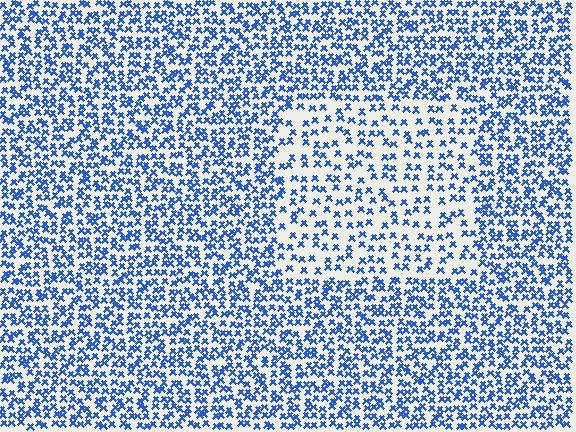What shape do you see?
I see a rectangle.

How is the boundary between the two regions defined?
The boundary is defined by a change in element density (approximately 1.9x ratio). All elements are the same color, size, and shape.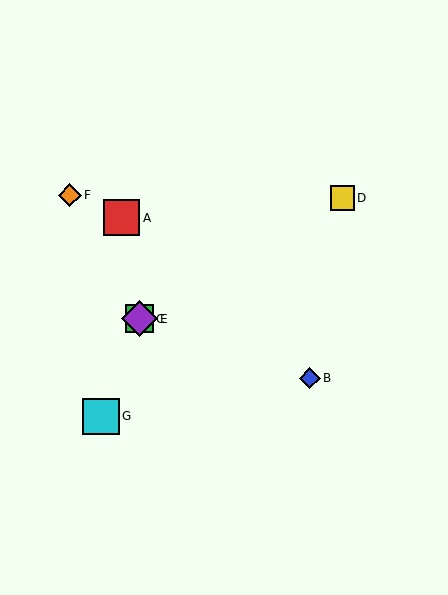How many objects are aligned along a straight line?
3 objects (C, D, E) are aligned along a straight line.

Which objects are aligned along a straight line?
Objects C, D, E are aligned along a straight line.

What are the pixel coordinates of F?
Object F is at (70, 195).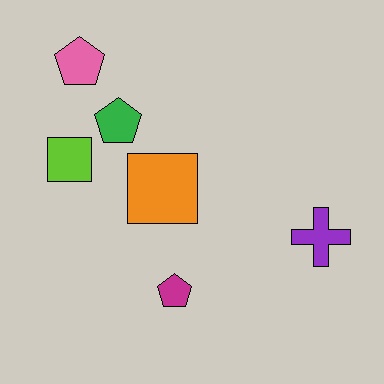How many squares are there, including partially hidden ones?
There are 2 squares.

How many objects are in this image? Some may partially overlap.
There are 6 objects.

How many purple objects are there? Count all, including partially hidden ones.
There is 1 purple object.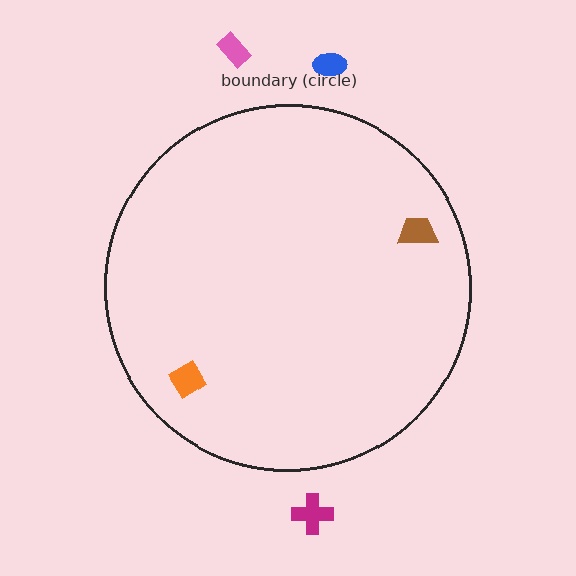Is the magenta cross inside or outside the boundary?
Outside.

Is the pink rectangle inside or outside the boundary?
Outside.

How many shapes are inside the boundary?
2 inside, 3 outside.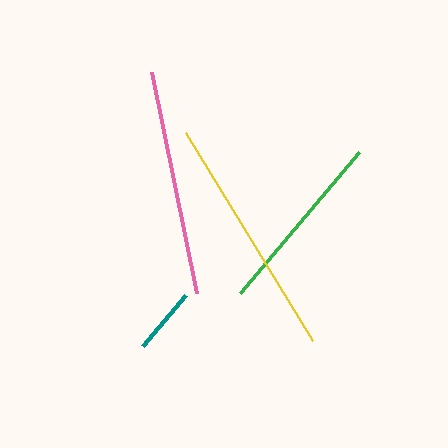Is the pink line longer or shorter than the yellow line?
The yellow line is longer than the pink line.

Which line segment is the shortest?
The teal line is the shortest at approximately 66 pixels.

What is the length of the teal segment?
The teal segment is approximately 66 pixels long.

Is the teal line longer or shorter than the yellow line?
The yellow line is longer than the teal line.